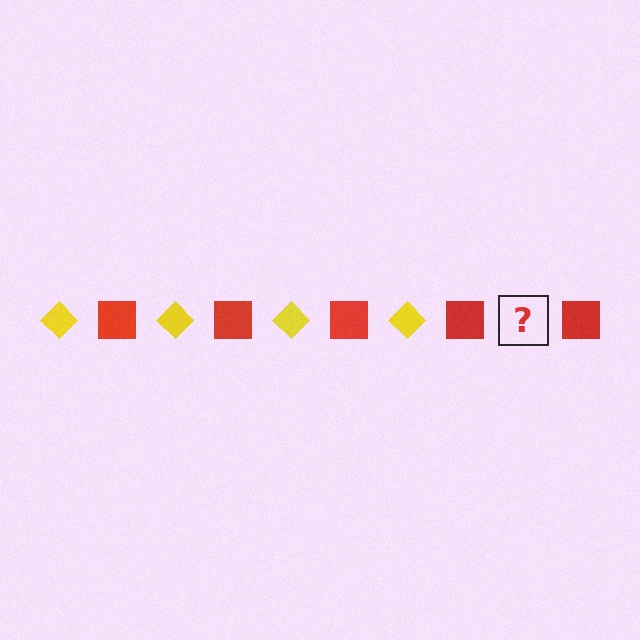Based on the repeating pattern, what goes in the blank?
The blank should be a yellow diamond.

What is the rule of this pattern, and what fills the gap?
The rule is that the pattern alternates between yellow diamond and red square. The gap should be filled with a yellow diamond.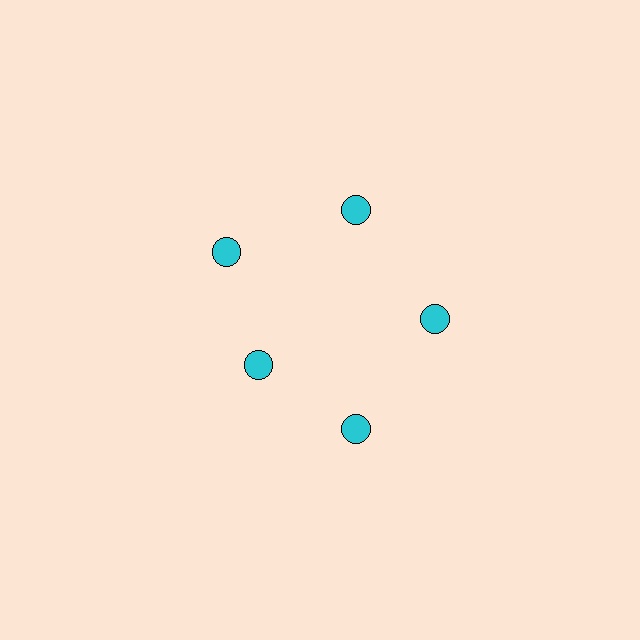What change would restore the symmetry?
The symmetry would be restored by moving it outward, back onto the ring so that all 5 circles sit at equal angles and equal distance from the center.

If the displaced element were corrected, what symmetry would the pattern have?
It would have 5-fold rotational symmetry — the pattern would map onto itself every 72 degrees.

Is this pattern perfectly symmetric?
No. The 5 cyan circles are arranged in a ring, but one element near the 8 o'clock position is pulled inward toward the center, breaking the 5-fold rotational symmetry.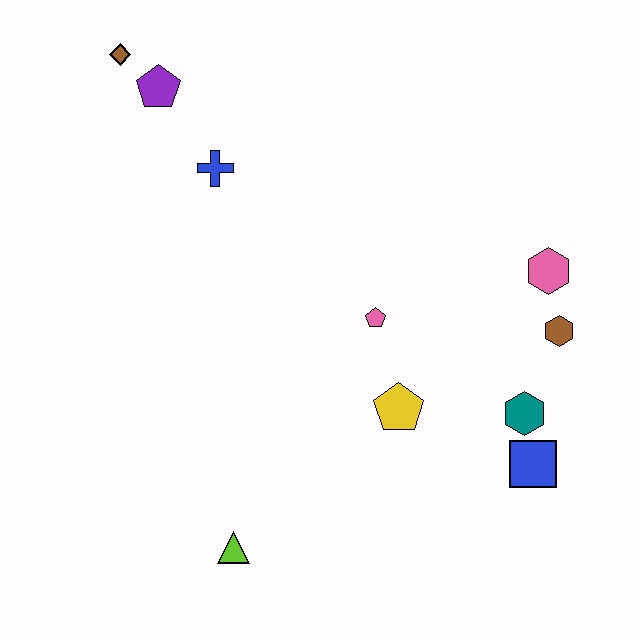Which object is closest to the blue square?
The teal hexagon is closest to the blue square.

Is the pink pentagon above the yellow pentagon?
Yes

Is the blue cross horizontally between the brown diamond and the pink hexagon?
Yes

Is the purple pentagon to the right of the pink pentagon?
No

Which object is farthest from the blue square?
The brown diamond is farthest from the blue square.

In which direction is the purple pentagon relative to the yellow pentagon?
The purple pentagon is above the yellow pentagon.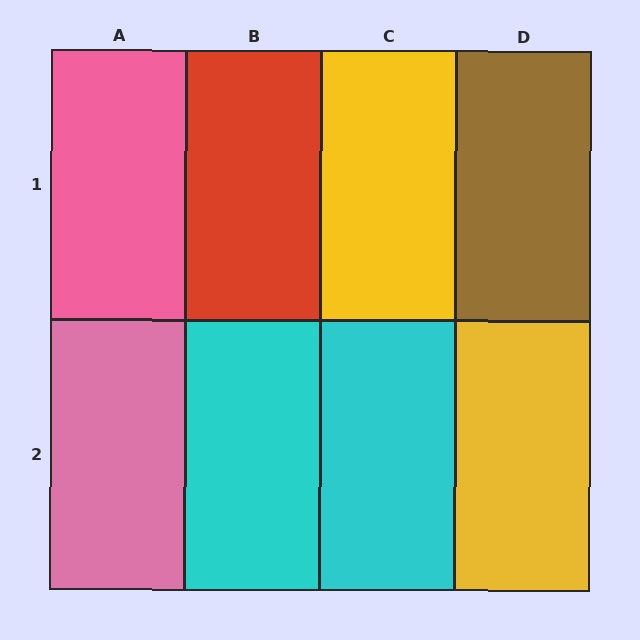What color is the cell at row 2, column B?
Cyan.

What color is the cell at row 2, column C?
Cyan.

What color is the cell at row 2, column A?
Pink.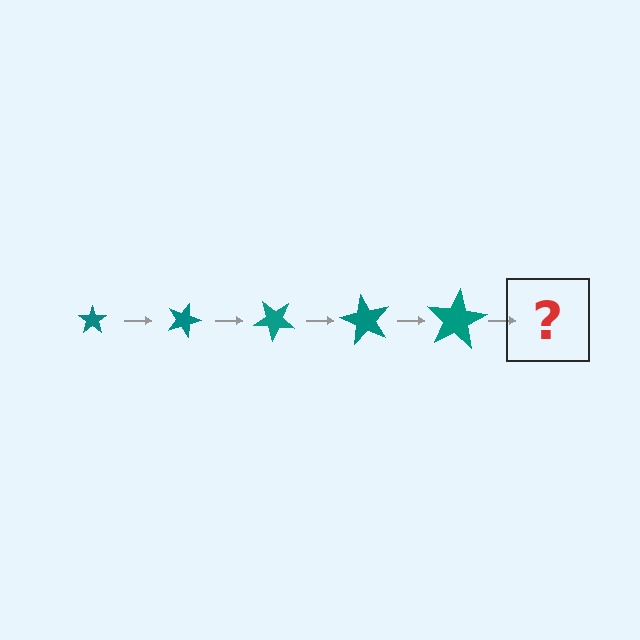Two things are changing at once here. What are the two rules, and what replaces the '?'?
The two rules are that the star grows larger each step and it rotates 20 degrees each step. The '?' should be a star, larger than the previous one and rotated 100 degrees from the start.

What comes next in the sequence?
The next element should be a star, larger than the previous one and rotated 100 degrees from the start.